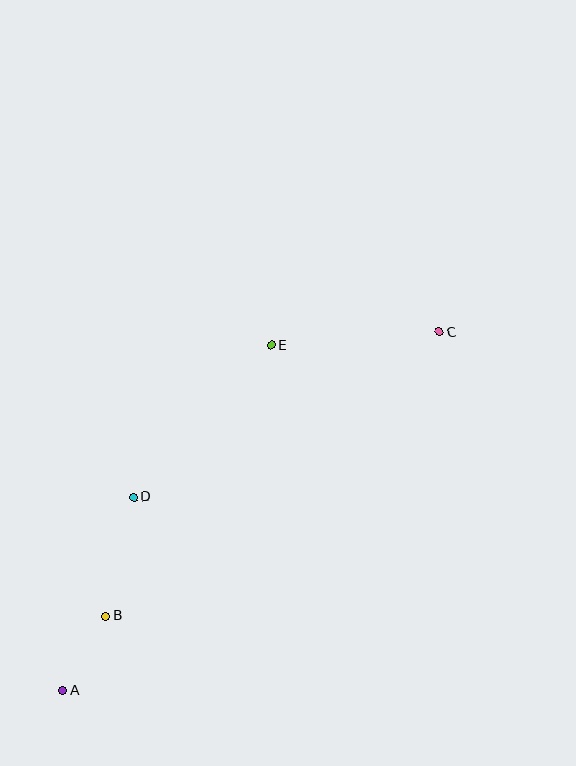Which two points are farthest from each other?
Points A and C are farthest from each other.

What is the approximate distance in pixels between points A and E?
The distance between A and E is approximately 403 pixels.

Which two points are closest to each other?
Points A and B are closest to each other.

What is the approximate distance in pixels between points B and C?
The distance between B and C is approximately 438 pixels.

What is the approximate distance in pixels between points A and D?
The distance between A and D is approximately 206 pixels.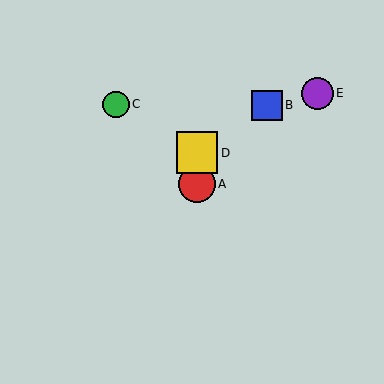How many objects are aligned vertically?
2 objects (A, D) are aligned vertically.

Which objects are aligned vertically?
Objects A, D are aligned vertically.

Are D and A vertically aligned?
Yes, both are at x≈197.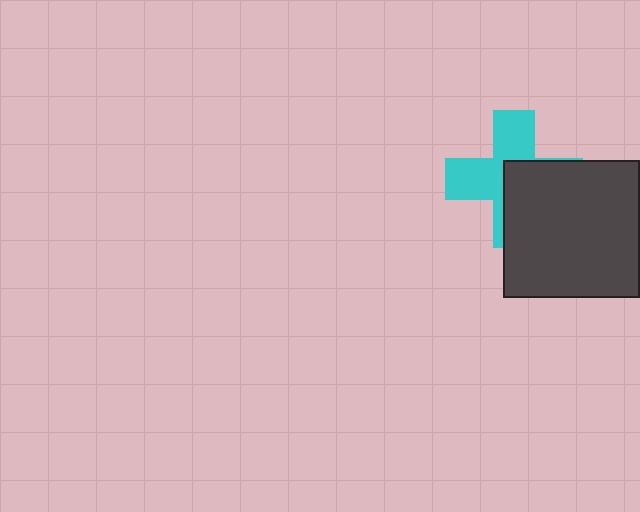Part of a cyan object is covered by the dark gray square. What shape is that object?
It is a cross.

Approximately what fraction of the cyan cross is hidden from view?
Roughly 48% of the cyan cross is hidden behind the dark gray square.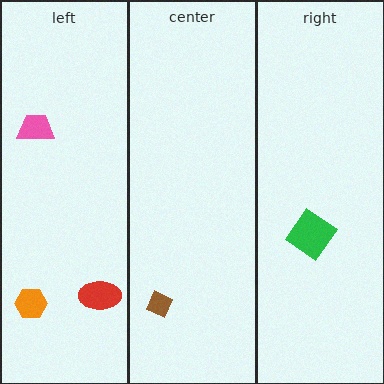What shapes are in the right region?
The green diamond.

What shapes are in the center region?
The brown diamond.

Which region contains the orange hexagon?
The left region.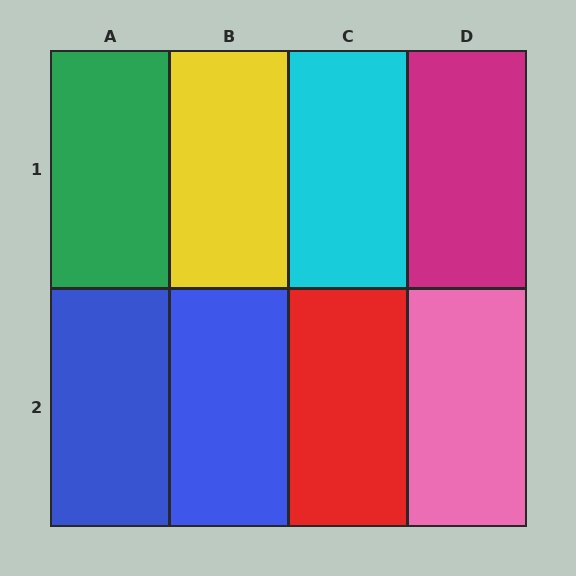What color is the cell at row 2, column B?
Blue.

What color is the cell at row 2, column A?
Blue.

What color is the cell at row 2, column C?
Red.